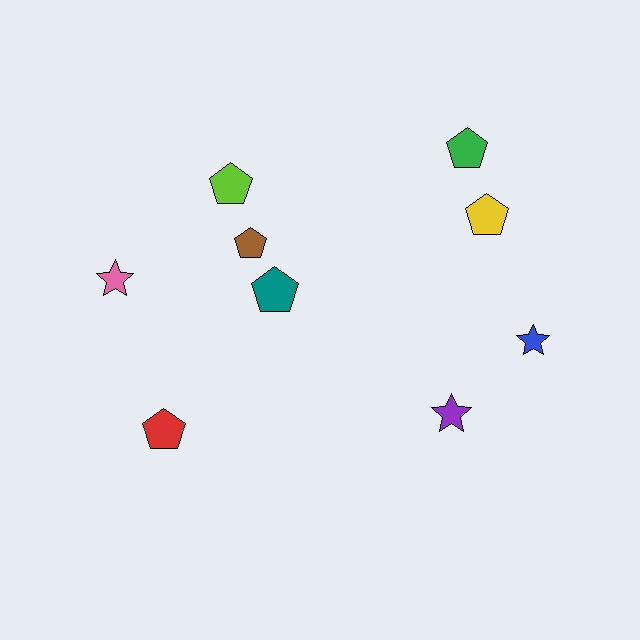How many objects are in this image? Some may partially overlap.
There are 9 objects.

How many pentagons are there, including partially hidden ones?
There are 6 pentagons.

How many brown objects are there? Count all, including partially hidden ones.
There is 1 brown object.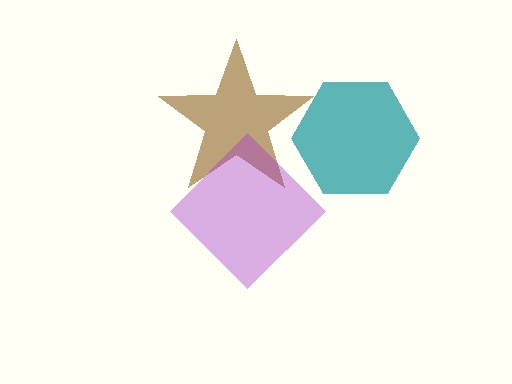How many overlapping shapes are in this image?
There are 3 overlapping shapes in the image.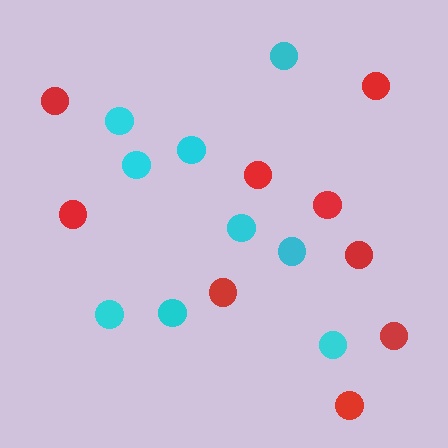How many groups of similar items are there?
There are 2 groups: one group of red circles (9) and one group of cyan circles (9).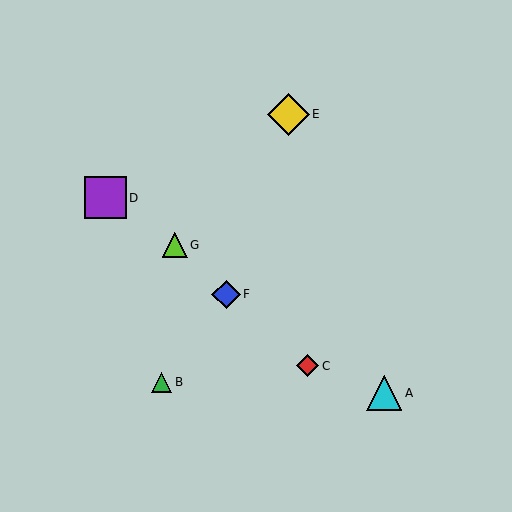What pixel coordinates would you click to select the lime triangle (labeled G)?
Click at (175, 245) to select the lime triangle G.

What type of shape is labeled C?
Shape C is a red diamond.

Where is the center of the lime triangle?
The center of the lime triangle is at (175, 245).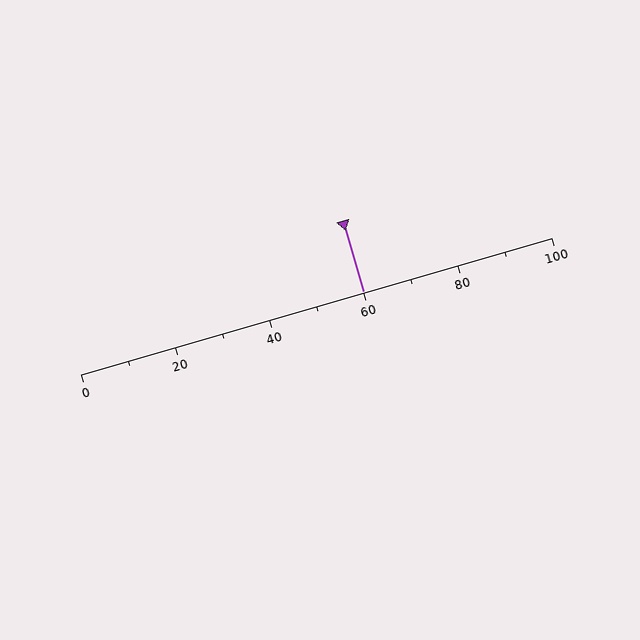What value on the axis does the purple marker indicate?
The marker indicates approximately 60.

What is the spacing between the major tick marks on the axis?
The major ticks are spaced 20 apart.